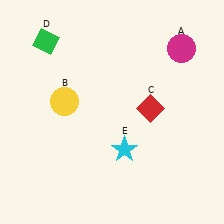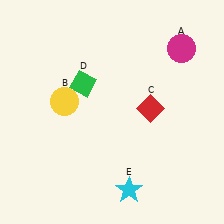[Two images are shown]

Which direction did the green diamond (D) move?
The green diamond (D) moved down.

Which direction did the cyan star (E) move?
The cyan star (E) moved down.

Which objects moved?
The objects that moved are: the green diamond (D), the cyan star (E).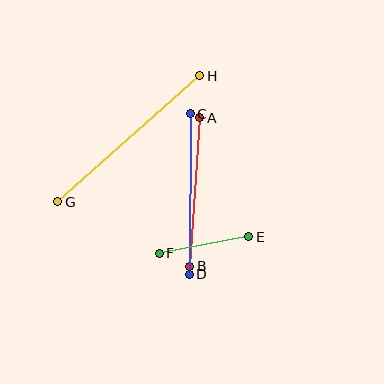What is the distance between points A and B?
The distance is approximately 149 pixels.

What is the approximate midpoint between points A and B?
The midpoint is at approximately (195, 192) pixels.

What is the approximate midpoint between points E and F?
The midpoint is at approximately (204, 245) pixels.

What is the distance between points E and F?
The distance is approximately 91 pixels.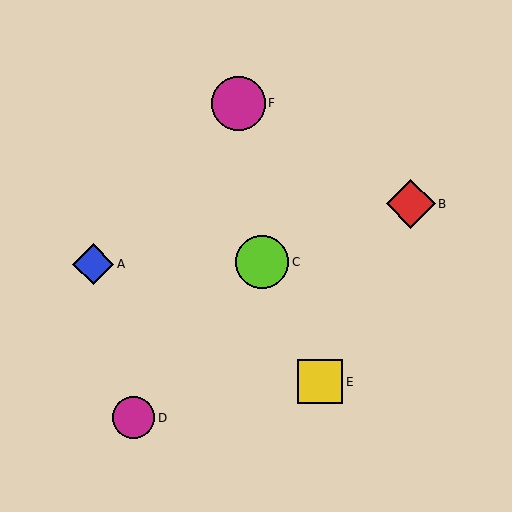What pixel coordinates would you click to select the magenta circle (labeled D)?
Click at (133, 418) to select the magenta circle D.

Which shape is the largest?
The magenta circle (labeled F) is the largest.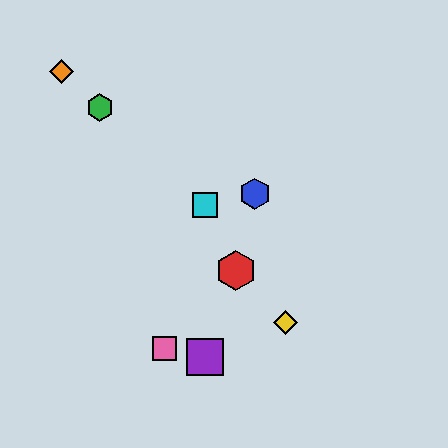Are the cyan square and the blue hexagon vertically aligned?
No, the cyan square is at x≈205 and the blue hexagon is at x≈255.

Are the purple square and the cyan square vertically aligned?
Yes, both are at x≈205.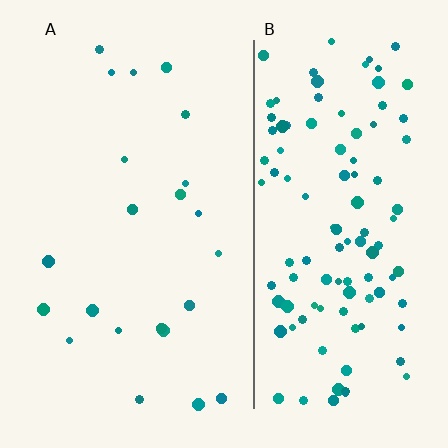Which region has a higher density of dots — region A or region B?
B (the right).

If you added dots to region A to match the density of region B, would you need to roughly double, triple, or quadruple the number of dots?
Approximately quadruple.